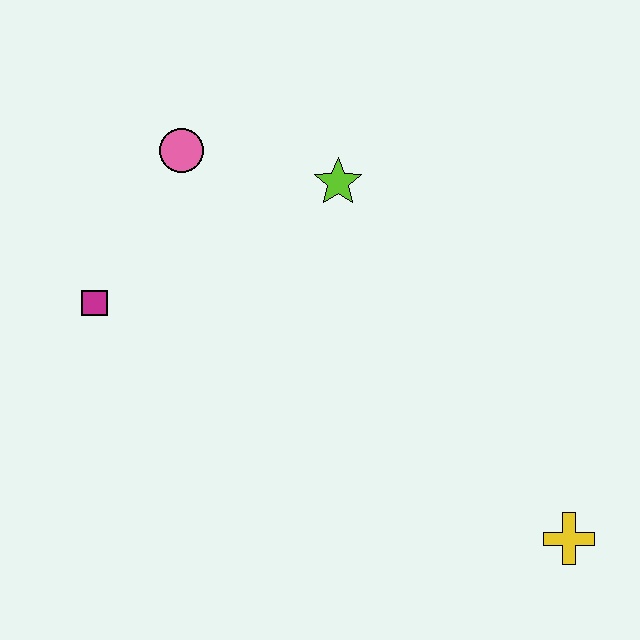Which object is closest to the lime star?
The pink circle is closest to the lime star.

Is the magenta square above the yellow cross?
Yes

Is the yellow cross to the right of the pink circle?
Yes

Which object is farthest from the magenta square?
The yellow cross is farthest from the magenta square.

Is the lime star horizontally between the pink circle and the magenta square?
No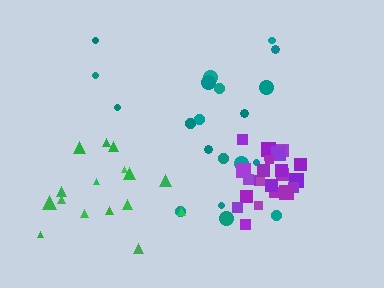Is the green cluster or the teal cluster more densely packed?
Green.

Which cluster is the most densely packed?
Purple.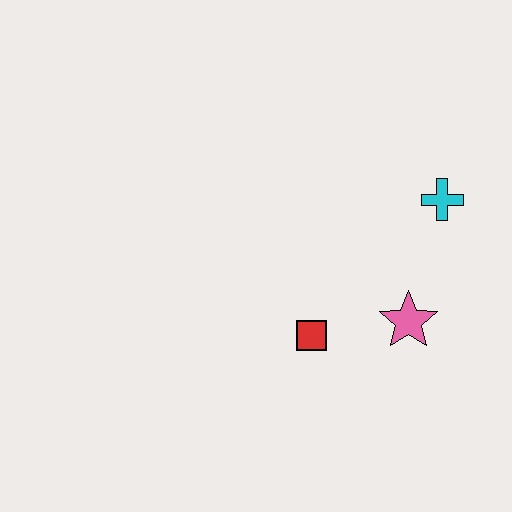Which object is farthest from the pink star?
The cyan cross is farthest from the pink star.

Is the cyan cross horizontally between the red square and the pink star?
No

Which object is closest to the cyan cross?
The pink star is closest to the cyan cross.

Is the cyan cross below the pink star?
No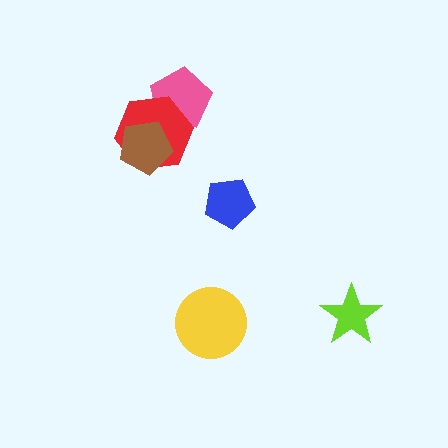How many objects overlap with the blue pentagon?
0 objects overlap with the blue pentagon.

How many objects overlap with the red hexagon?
2 objects overlap with the red hexagon.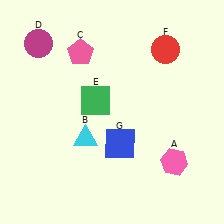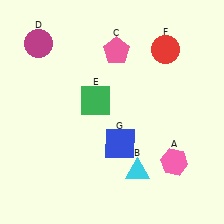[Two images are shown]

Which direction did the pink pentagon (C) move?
The pink pentagon (C) moved right.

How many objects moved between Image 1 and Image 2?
2 objects moved between the two images.